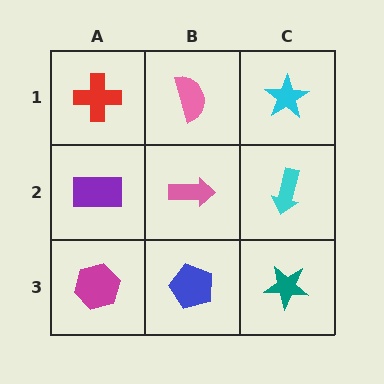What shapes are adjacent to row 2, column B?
A pink semicircle (row 1, column B), a blue pentagon (row 3, column B), a purple rectangle (row 2, column A), a cyan arrow (row 2, column C).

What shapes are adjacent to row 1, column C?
A cyan arrow (row 2, column C), a pink semicircle (row 1, column B).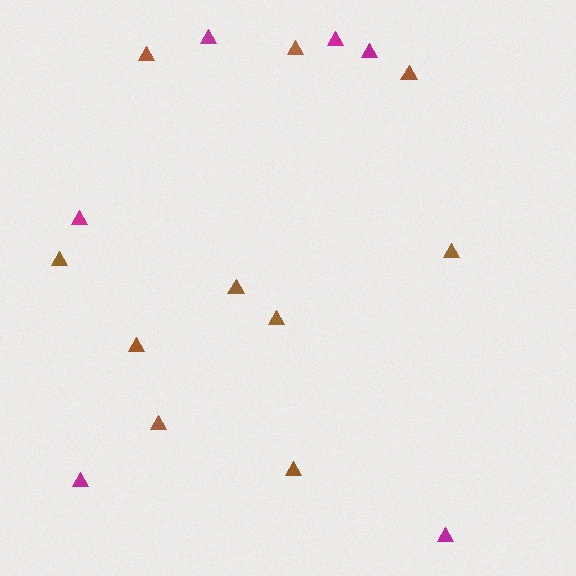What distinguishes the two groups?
There are 2 groups: one group of brown triangles (10) and one group of magenta triangles (6).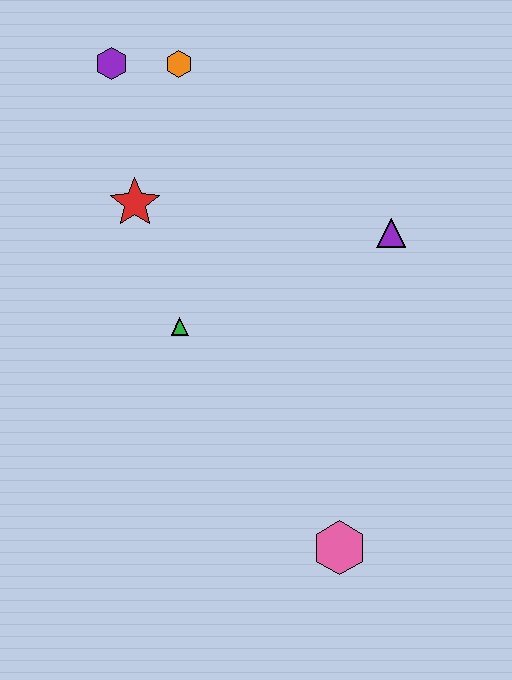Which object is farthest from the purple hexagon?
The pink hexagon is farthest from the purple hexagon.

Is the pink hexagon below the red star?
Yes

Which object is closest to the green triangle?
The red star is closest to the green triangle.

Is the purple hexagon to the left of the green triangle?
Yes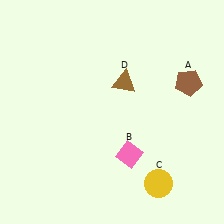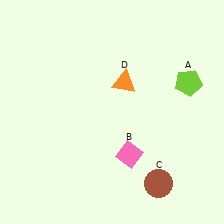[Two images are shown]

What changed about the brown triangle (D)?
In Image 1, D is brown. In Image 2, it changed to orange.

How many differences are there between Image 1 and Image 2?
There are 3 differences between the two images.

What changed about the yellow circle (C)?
In Image 1, C is yellow. In Image 2, it changed to brown.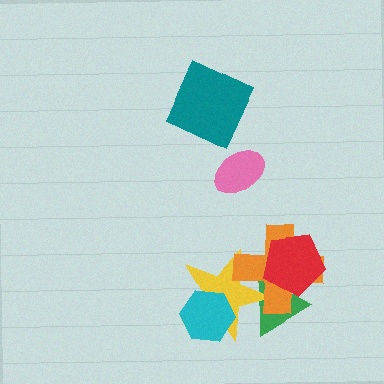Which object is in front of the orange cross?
The red pentagon is in front of the orange cross.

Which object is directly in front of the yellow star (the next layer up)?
The orange cross is directly in front of the yellow star.